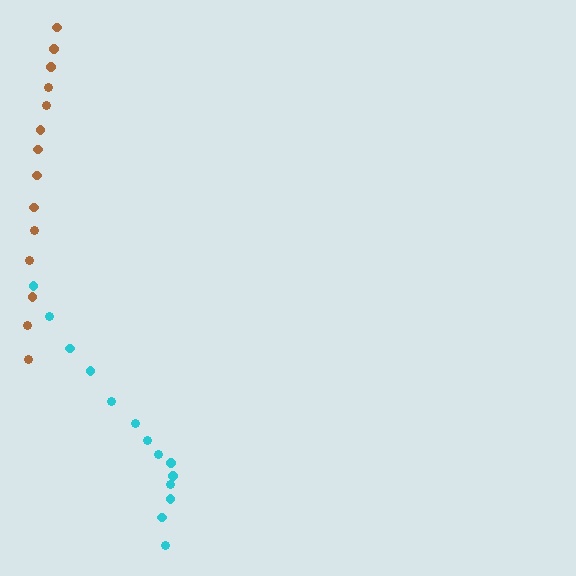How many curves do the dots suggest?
There are 2 distinct paths.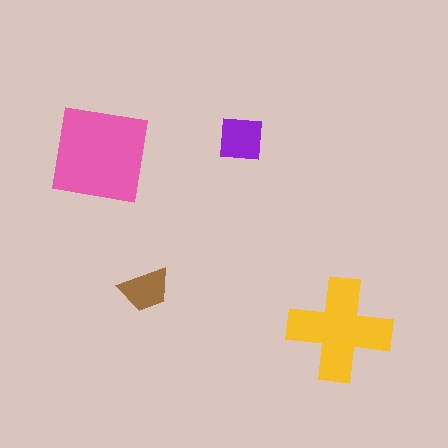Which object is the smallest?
The brown trapezoid.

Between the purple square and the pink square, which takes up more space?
The pink square.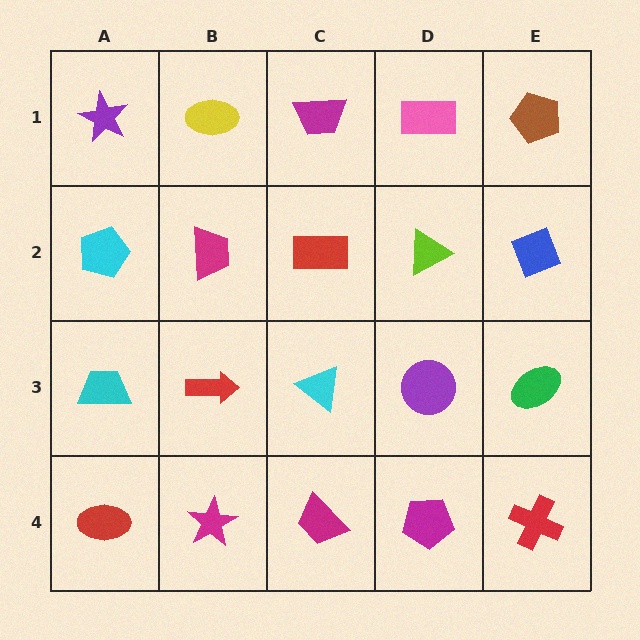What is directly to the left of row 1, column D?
A magenta trapezoid.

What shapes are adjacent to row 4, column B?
A red arrow (row 3, column B), a red ellipse (row 4, column A), a magenta trapezoid (row 4, column C).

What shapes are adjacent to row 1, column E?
A blue diamond (row 2, column E), a pink rectangle (row 1, column D).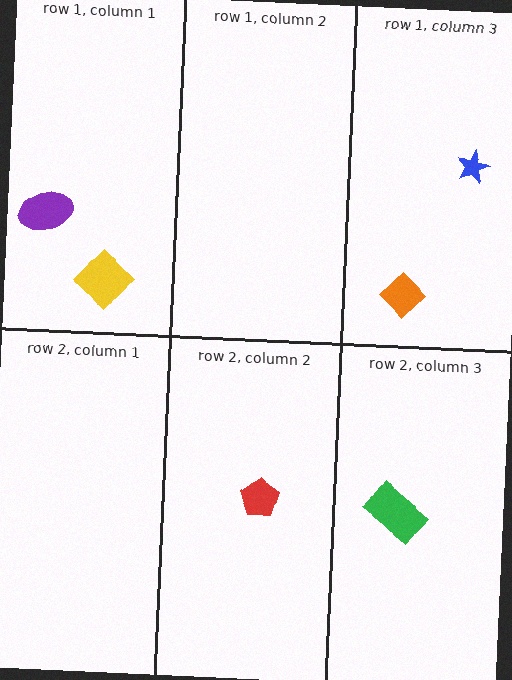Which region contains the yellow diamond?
The row 1, column 1 region.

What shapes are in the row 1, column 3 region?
The orange diamond, the blue star.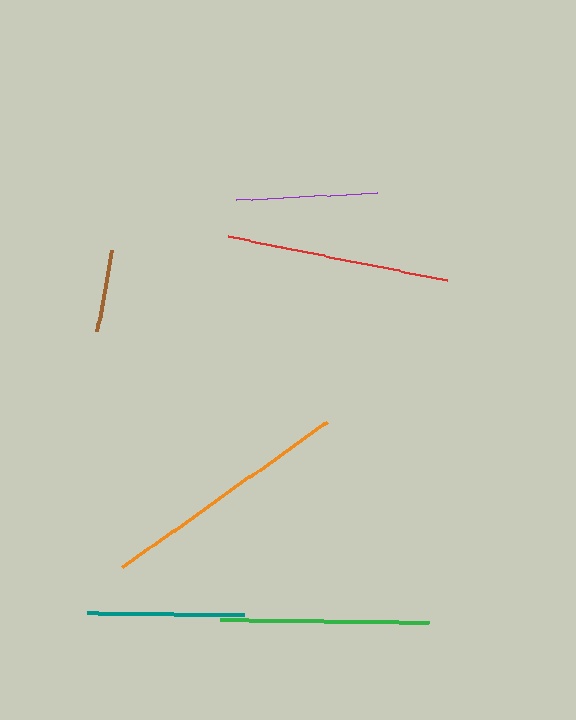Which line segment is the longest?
The orange line is the longest at approximately 251 pixels.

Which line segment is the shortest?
The brown line is the shortest at approximately 83 pixels.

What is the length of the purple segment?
The purple segment is approximately 141 pixels long.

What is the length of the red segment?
The red segment is approximately 224 pixels long.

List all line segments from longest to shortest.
From longest to shortest: orange, red, green, teal, purple, brown.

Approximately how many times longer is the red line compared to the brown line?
The red line is approximately 2.7 times the length of the brown line.